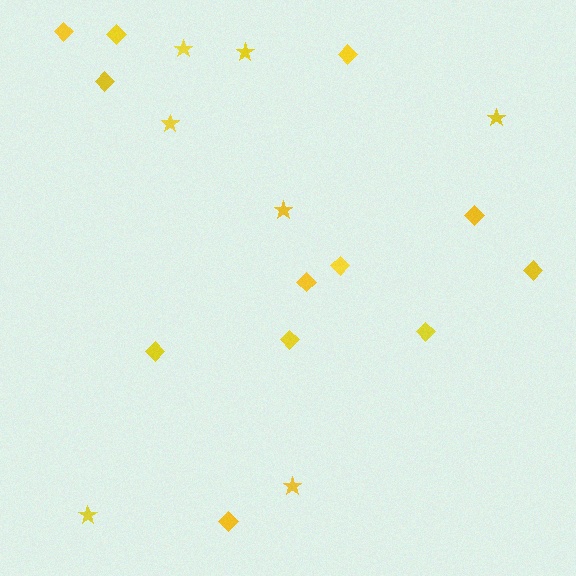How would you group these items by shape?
There are 2 groups: one group of stars (7) and one group of diamonds (12).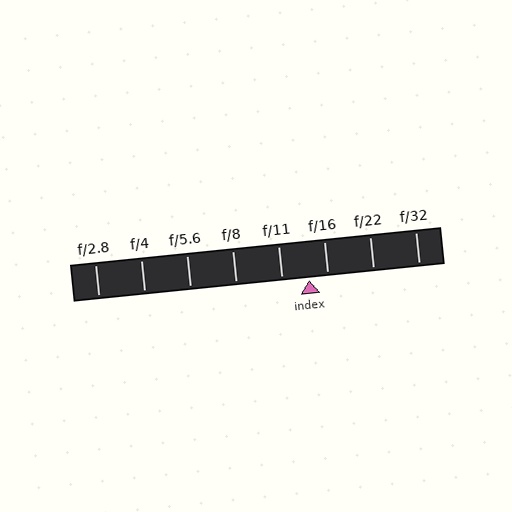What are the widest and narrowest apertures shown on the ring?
The widest aperture shown is f/2.8 and the narrowest is f/32.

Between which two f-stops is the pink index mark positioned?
The index mark is between f/11 and f/16.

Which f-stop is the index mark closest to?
The index mark is closest to f/16.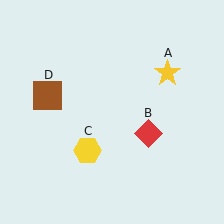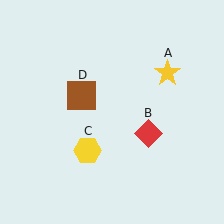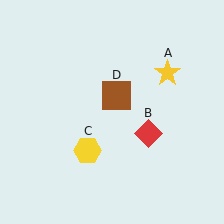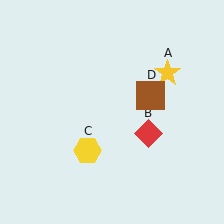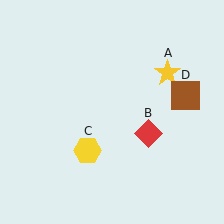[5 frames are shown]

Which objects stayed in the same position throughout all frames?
Yellow star (object A) and red diamond (object B) and yellow hexagon (object C) remained stationary.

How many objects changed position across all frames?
1 object changed position: brown square (object D).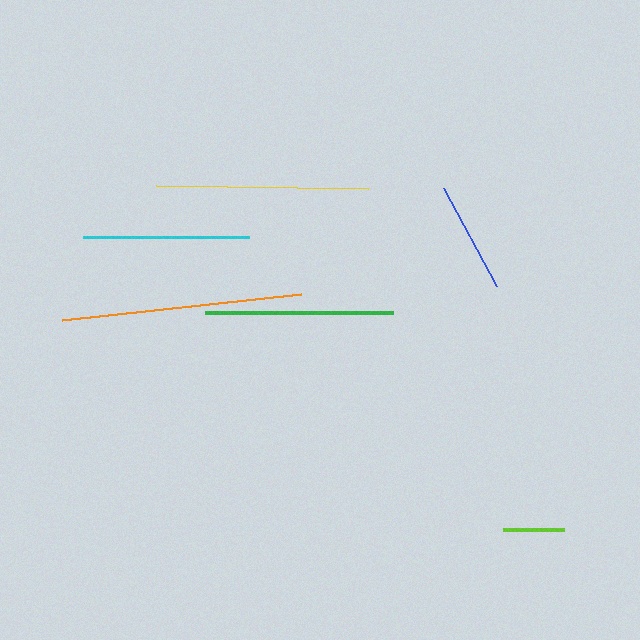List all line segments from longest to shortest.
From longest to shortest: orange, yellow, green, cyan, blue, lime.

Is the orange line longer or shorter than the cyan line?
The orange line is longer than the cyan line.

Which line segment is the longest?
The orange line is the longest at approximately 240 pixels.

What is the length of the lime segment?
The lime segment is approximately 61 pixels long.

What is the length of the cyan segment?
The cyan segment is approximately 165 pixels long.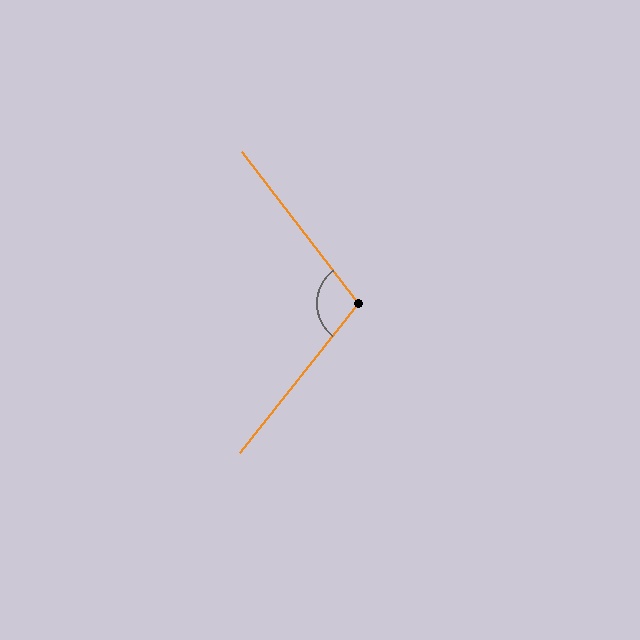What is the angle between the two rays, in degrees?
Approximately 104 degrees.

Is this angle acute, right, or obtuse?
It is obtuse.